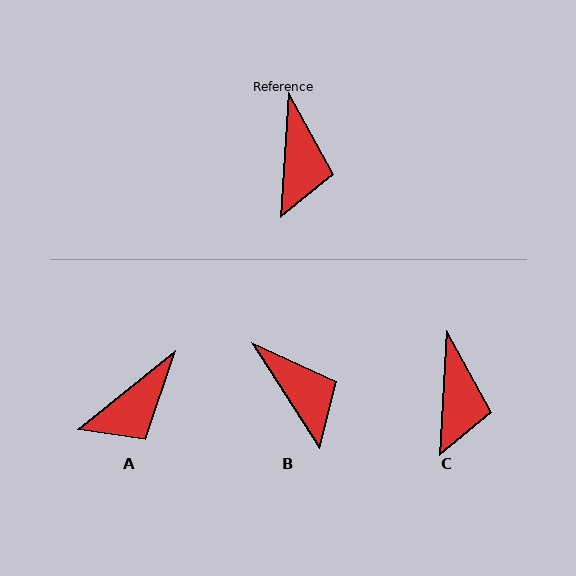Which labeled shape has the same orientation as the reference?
C.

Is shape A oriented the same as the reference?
No, it is off by about 48 degrees.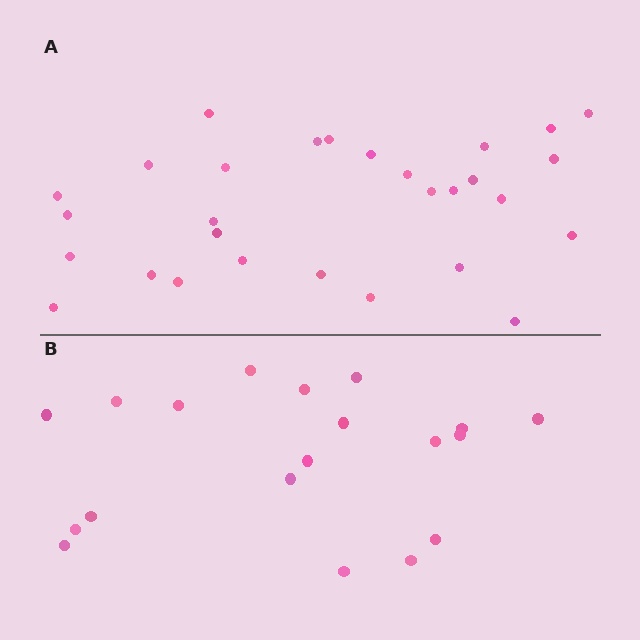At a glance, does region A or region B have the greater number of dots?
Region A (the top region) has more dots.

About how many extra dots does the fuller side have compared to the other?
Region A has roughly 10 or so more dots than region B.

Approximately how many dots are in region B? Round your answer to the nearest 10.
About 20 dots. (The exact count is 19, which rounds to 20.)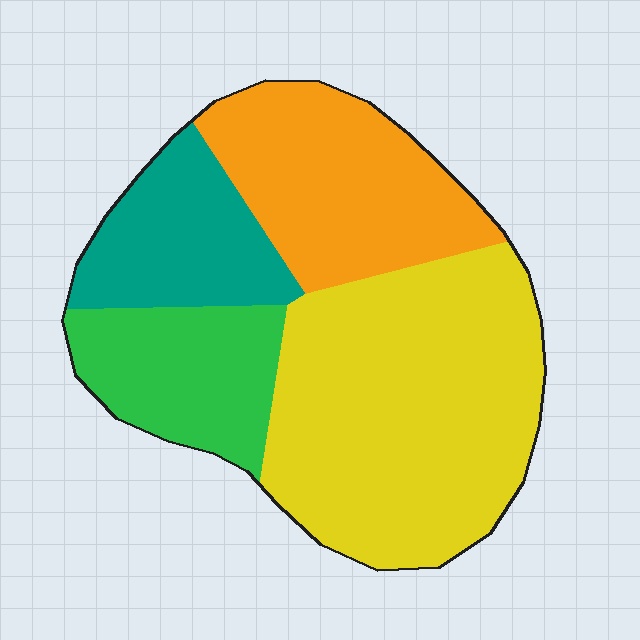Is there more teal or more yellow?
Yellow.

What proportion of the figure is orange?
Orange covers 24% of the figure.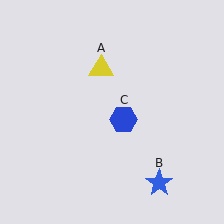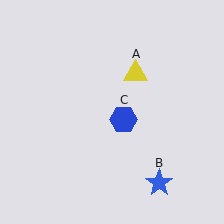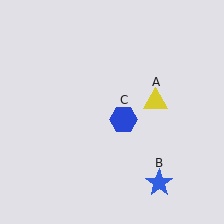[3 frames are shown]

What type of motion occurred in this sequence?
The yellow triangle (object A) rotated clockwise around the center of the scene.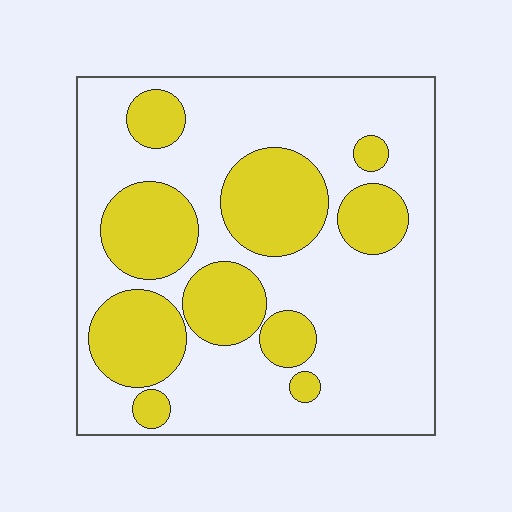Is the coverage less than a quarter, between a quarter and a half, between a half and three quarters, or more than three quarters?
Between a quarter and a half.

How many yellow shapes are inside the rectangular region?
10.